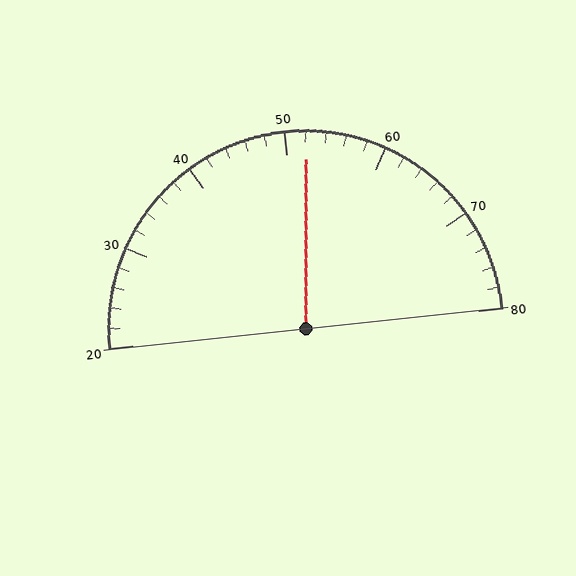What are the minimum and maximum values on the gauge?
The gauge ranges from 20 to 80.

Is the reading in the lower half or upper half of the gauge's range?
The reading is in the upper half of the range (20 to 80).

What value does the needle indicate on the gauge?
The needle indicates approximately 52.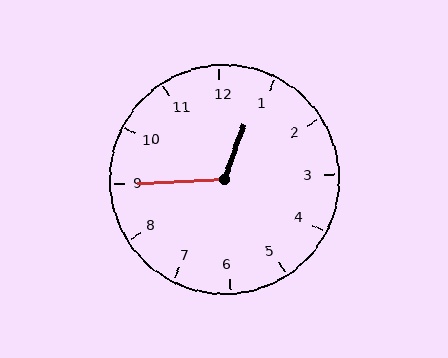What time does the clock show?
12:45.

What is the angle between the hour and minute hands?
Approximately 112 degrees.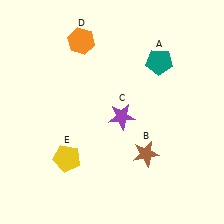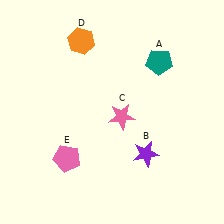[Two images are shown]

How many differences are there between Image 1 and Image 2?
There are 3 differences between the two images.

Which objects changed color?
B changed from brown to purple. C changed from purple to pink. E changed from yellow to pink.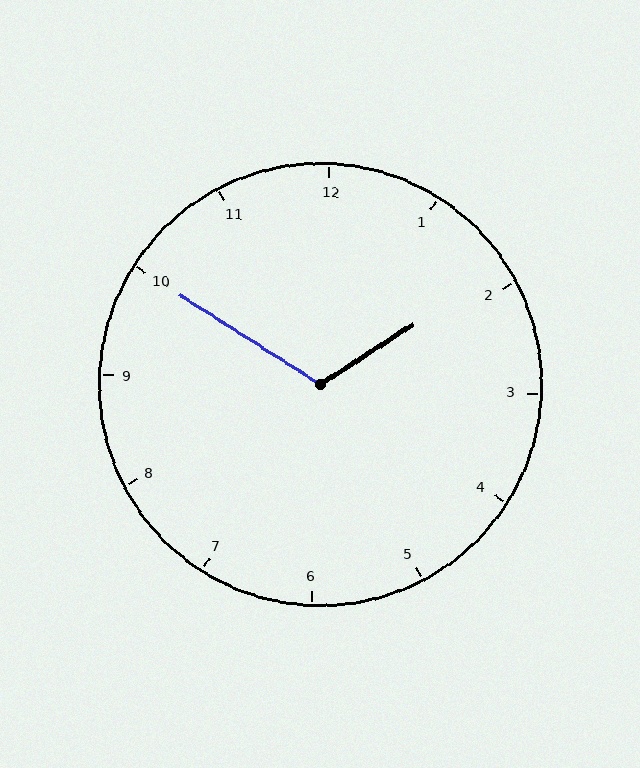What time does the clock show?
1:50.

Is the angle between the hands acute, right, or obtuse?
It is obtuse.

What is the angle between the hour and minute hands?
Approximately 115 degrees.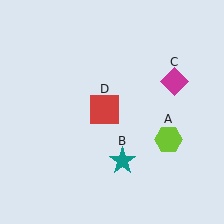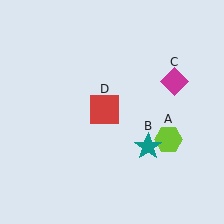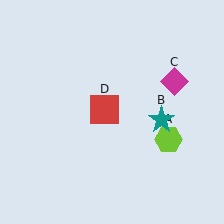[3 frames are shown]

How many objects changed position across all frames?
1 object changed position: teal star (object B).